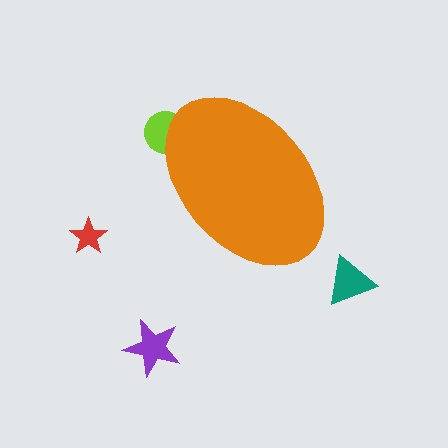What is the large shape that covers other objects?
An orange ellipse.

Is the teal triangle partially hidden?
No, the teal triangle is fully visible.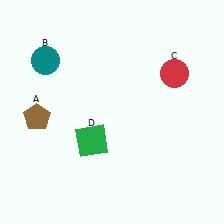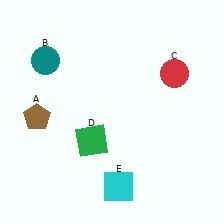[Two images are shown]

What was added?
A cyan square (E) was added in Image 2.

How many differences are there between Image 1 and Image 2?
There is 1 difference between the two images.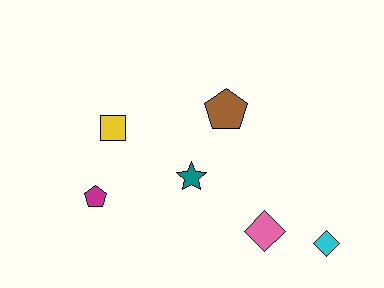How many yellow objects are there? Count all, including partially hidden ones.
There is 1 yellow object.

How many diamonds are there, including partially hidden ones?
There are 2 diamonds.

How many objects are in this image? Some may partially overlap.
There are 6 objects.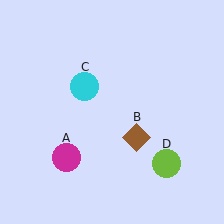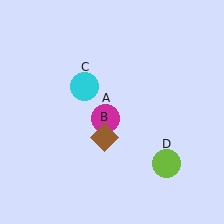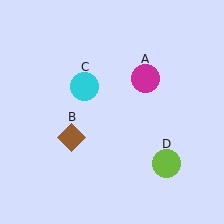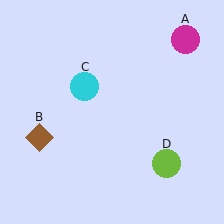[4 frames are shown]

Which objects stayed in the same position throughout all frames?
Cyan circle (object C) and lime circle (object D) remained stationary.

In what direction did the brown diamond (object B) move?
The brown diamond (object B) moved left.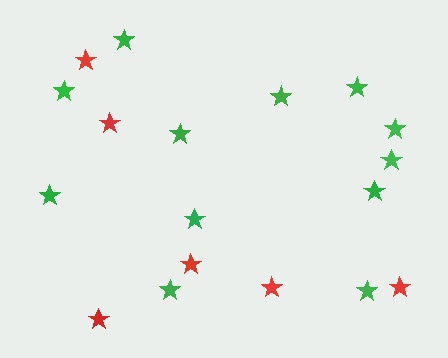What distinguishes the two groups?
There are 2 groups: one group of green stars (12) and one group of red stars (6).